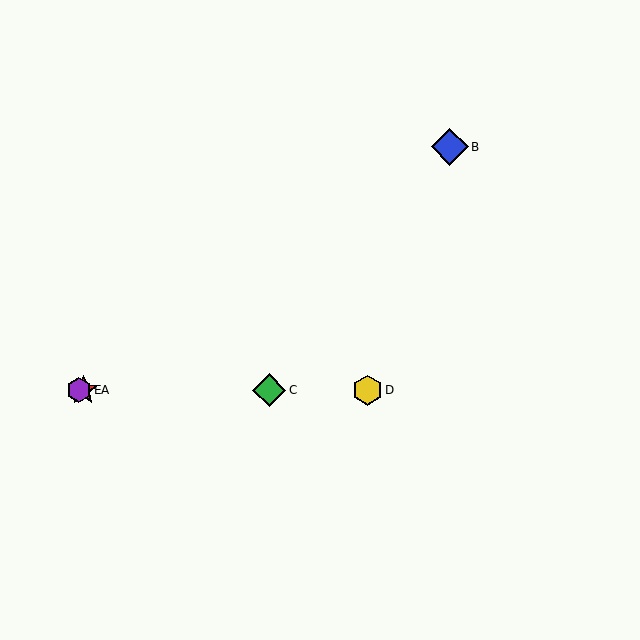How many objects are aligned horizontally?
4 objects (A, C, D, E) are aligned horizontally.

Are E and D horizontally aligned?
Yes, both are at y≈390.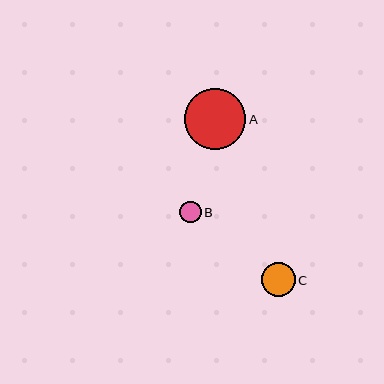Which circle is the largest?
Circle A is the largest with a size of approximately 62 pixels.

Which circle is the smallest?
Circle B is the smallest with a size of approximately 21 pixels.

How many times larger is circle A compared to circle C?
Circle A is approximately 1.8 times the size of circle C.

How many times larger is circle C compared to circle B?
Circle C is approximately 1.6 times the size of circle B.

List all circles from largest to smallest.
From largest to smallest: A, C, B.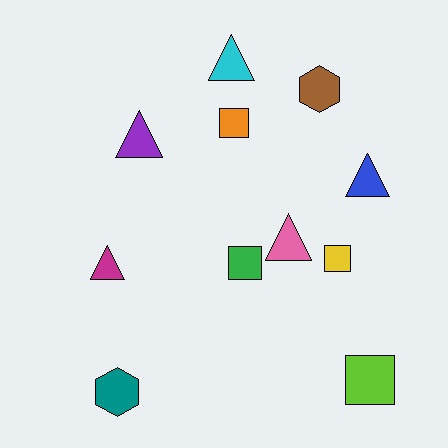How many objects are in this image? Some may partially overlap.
There are 11 objects.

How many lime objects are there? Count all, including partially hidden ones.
There is 1 lime object.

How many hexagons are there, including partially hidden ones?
There are 2 hexagons.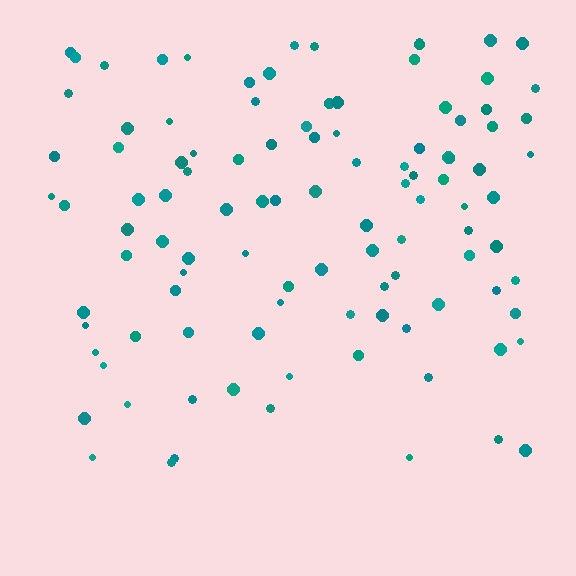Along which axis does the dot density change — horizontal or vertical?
Vertical.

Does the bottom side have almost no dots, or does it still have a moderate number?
Still a moderate number, just noticeably fewer than the top.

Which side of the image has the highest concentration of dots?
The top.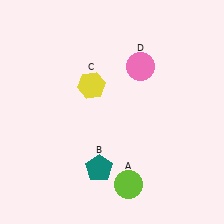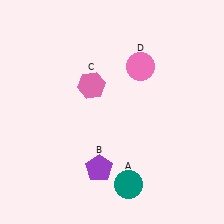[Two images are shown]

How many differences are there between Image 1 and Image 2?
There are 3 differences between the two images.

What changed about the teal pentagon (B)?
In Image 1, B is teal. In Image 2, it changed to purple.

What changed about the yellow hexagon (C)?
In Image 1, C is yellow. In Image 2, it changed to pink.